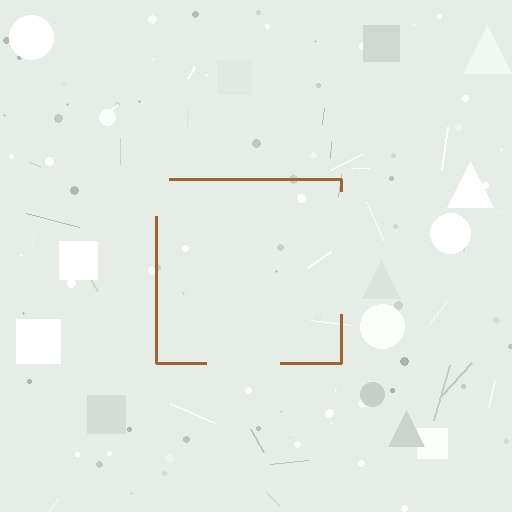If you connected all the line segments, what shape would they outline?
They would outline a square.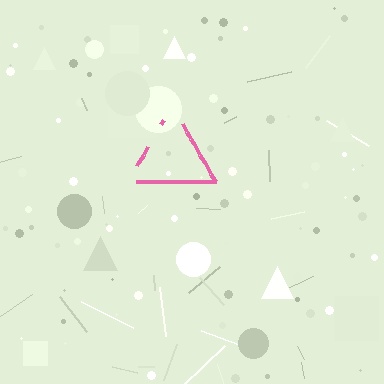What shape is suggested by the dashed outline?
The dashed outline suggests a triangle.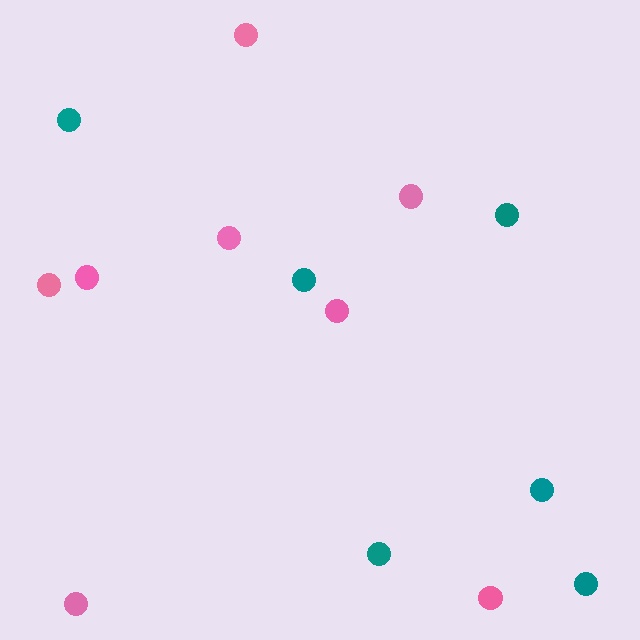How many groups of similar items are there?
There are 2 groups: one group of pink circles (8) and one group of teal circles (6).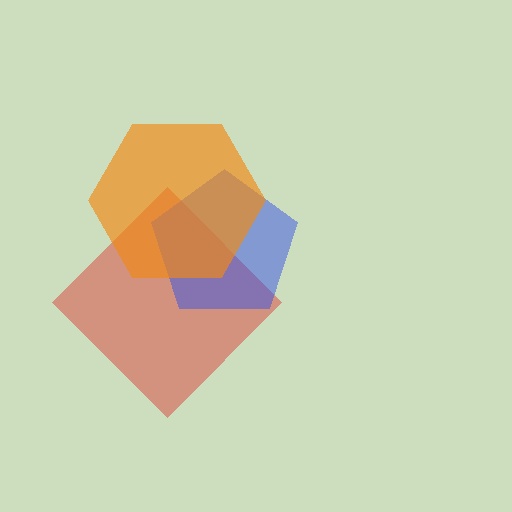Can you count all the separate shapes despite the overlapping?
Yes, there are 3 separate shapes.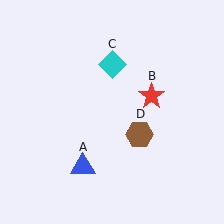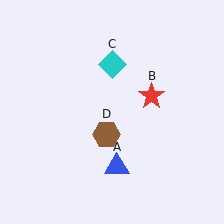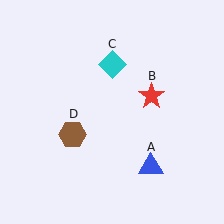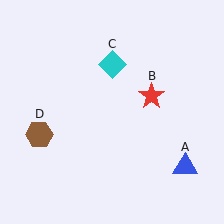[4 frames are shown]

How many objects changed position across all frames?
2 objects changed position: blue triangle (object A), brown hexagon (object D).